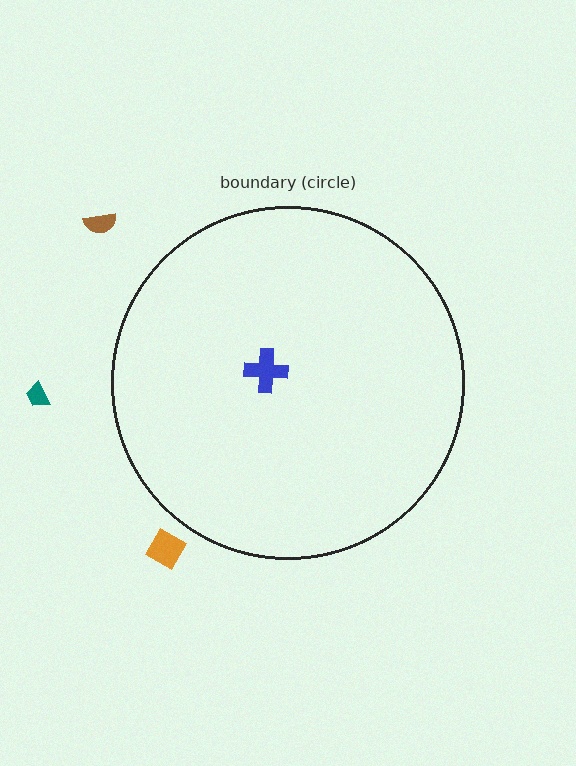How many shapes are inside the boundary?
1 inside, 3 outside.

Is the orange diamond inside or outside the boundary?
Outside.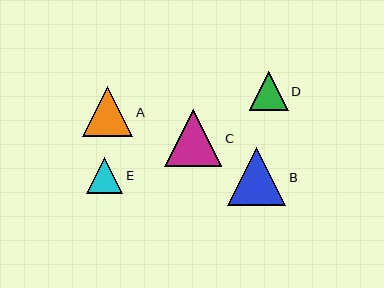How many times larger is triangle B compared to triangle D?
Triangle B is approximately 1.5 times the size of triangle D.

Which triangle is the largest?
Triangle B is the largest with a size of approximately 58 pixels.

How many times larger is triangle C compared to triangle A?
Triangle C is approximately 1.1 times the size of triangle A.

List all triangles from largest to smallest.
From largest to smallest: B, C, A, D, E.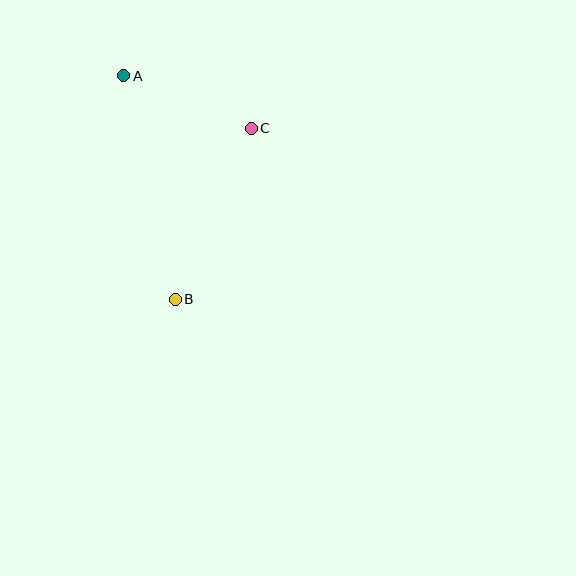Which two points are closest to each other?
Points A and C are closest to each other.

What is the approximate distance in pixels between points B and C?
The distance between B and C is approximately 187 pixels.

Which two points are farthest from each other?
Points A and B are farthest from each other.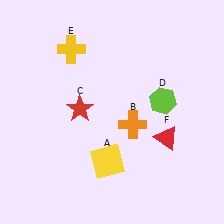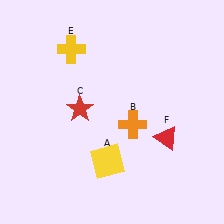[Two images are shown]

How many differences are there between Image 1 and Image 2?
There is 1 difference between the two images.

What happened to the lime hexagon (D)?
The lime hexagon (D) was removed in Image 2. It was in the top-right area of Image 1.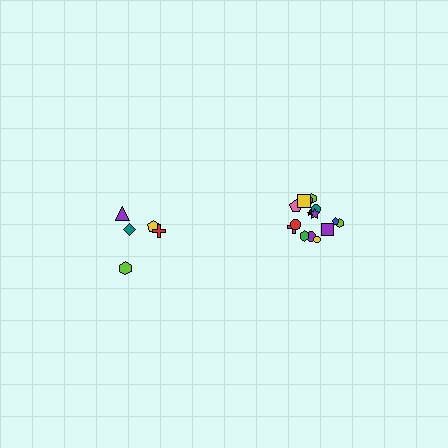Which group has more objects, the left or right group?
The right group.